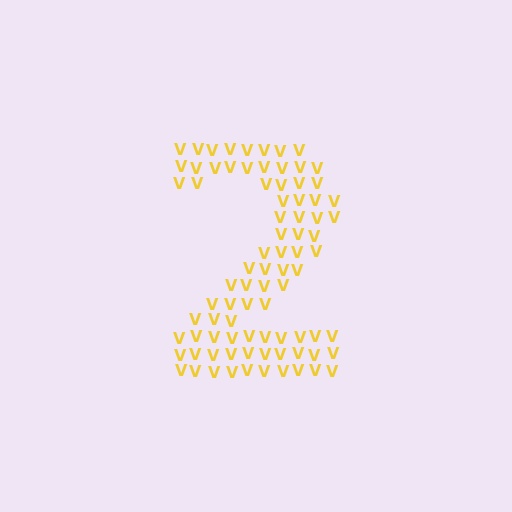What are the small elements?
The small elements are letter V's.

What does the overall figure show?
The overall figure shows the digit 2.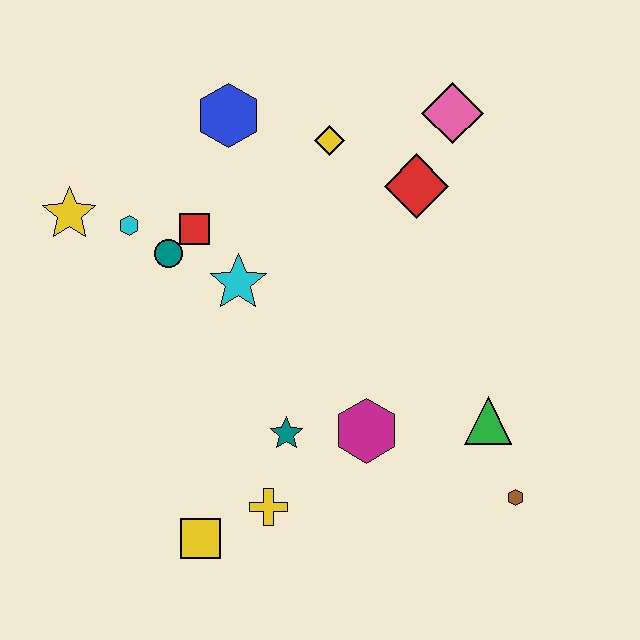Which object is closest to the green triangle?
The brown hexagon is closest to the green triangle.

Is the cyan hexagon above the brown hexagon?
Yes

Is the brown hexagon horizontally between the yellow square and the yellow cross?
No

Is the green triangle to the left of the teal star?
No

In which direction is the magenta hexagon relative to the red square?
The magenta hexagon is below the red square.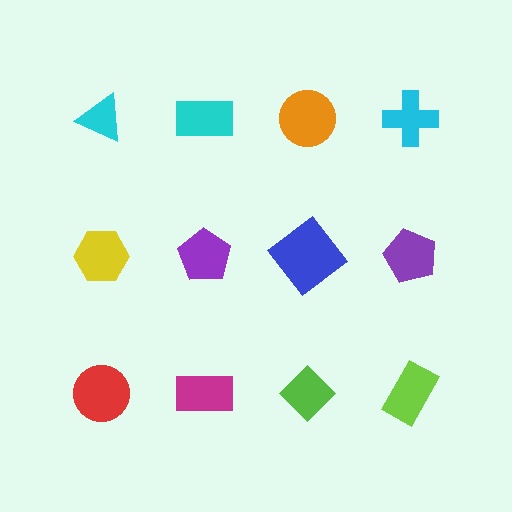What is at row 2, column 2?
A purple pentagon.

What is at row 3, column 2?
A magenta rectangle.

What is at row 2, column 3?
A blue diamond.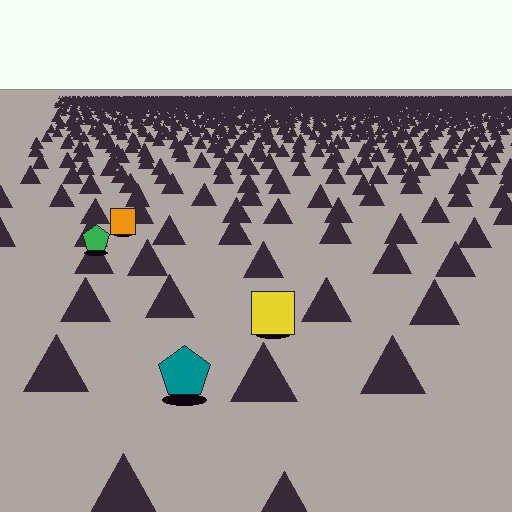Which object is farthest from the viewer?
The orange square is farthest from the viewer. It appears smaller and the ground texture around it is denser.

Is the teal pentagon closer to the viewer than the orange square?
Yes. The teal pentagon is closer — you can tell from the texture gradient: the ground texture is coarser near it.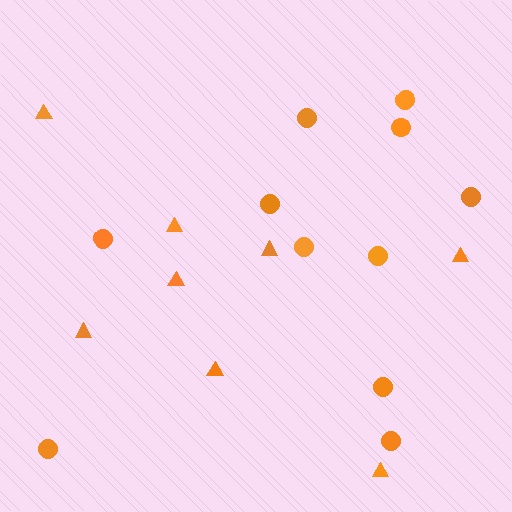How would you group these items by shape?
There are 2 groups: one group of triangles (8) and one group of circles (11).